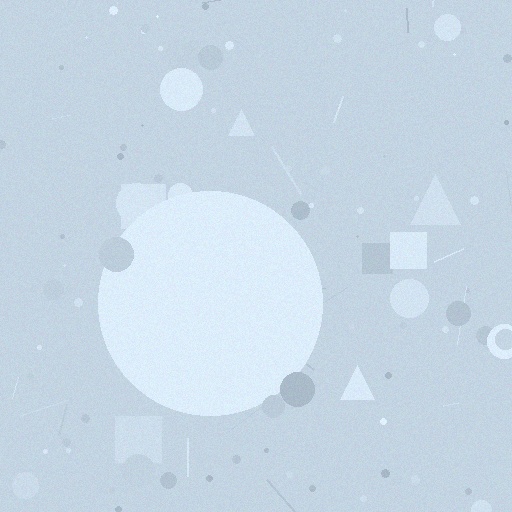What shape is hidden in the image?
A circle is hidden in the image.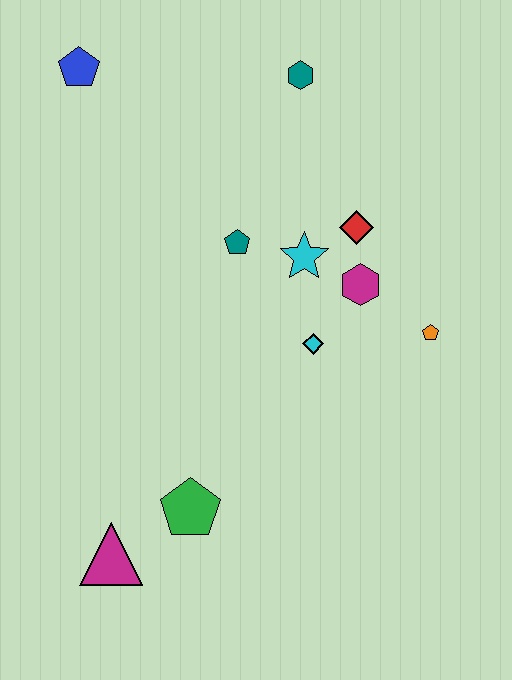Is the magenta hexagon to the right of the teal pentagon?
Yes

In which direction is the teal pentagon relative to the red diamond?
The teal pentagon is to the left of the red diamond.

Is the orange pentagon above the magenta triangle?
Yes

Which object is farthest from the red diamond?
The magenta triangle is farthest from the red diamond.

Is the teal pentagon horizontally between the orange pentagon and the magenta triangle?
Yes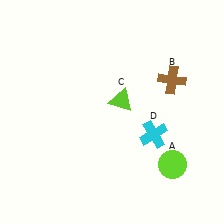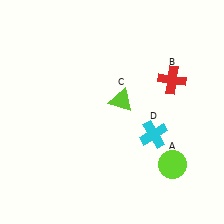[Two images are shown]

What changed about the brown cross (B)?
In Image 1, B is brown. In Image 2, it changed to red.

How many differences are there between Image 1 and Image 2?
There is 1 difference between the two images.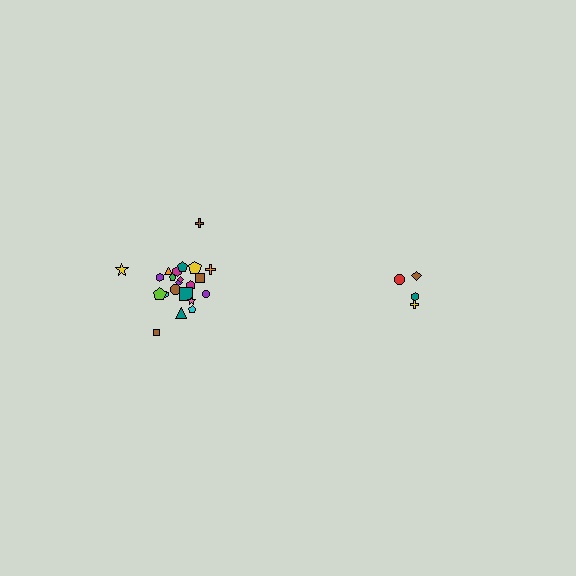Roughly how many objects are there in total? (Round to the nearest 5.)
Roughly 25 objects in total.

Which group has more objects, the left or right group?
The left group.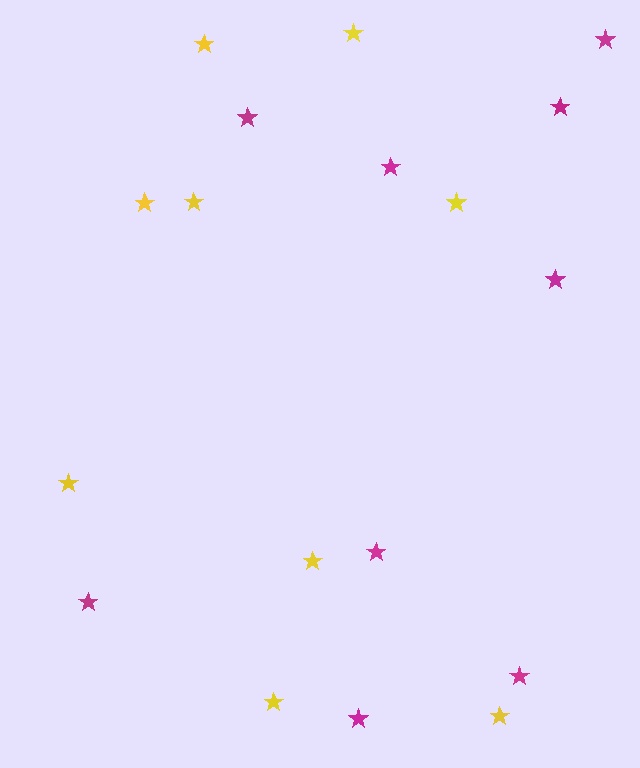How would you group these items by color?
There are 2 groups: one group of magenta stars (9) and one group of yellow stars (9).